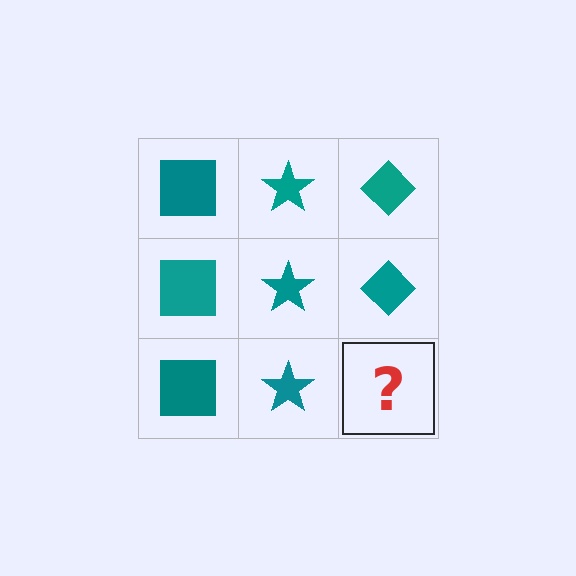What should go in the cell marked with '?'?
The missing cell should contain a teal diamond.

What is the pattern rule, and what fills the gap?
The rule is that each column has a consistent shape. The gap should be filled with a teal diamond.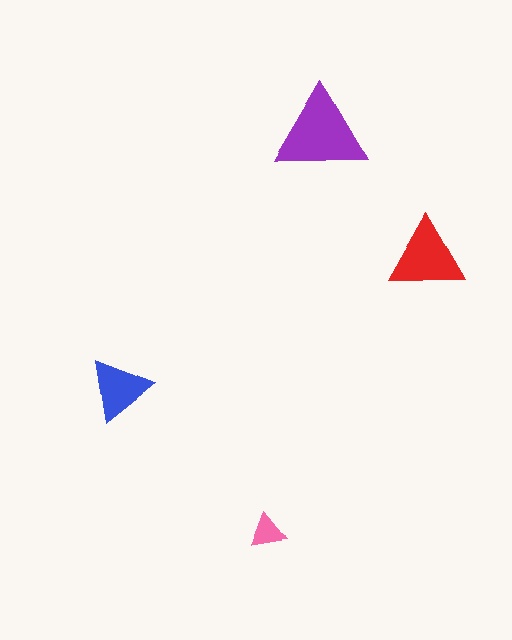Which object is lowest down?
The pink triangle is bottommost.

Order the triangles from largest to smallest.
the purple one, the red one, the blue one, the pink one.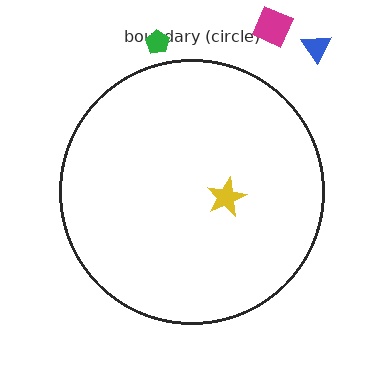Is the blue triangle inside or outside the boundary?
Outside.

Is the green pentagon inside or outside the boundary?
Outside.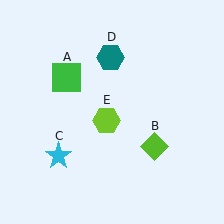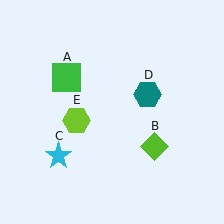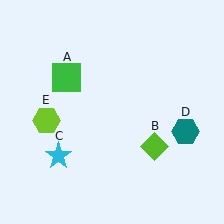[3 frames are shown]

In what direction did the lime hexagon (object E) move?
The lime hexagon (object E) moved left.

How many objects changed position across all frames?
2 objects changed position: teal hexagon (object D), lime hexagon (object E).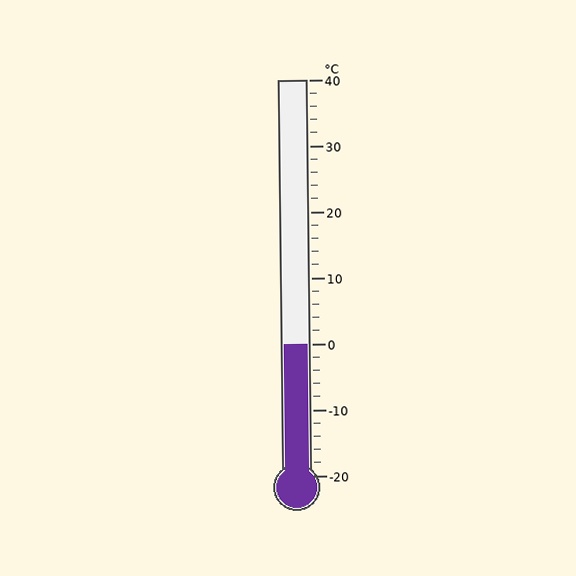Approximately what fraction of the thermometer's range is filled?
The thermometer is filled to approximately 35% of its range.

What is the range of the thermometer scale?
The thermometer scale ranges from -20°C to 40°C.